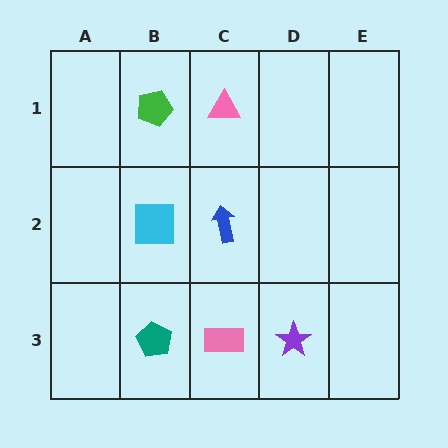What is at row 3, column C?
A pink rectangle.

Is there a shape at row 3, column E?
No, that cell is empty.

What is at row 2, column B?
A cyan square.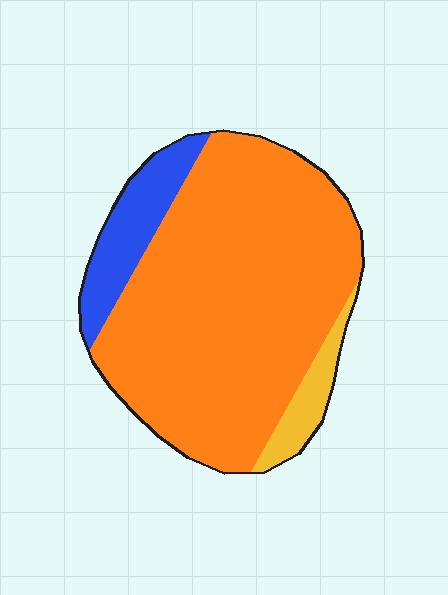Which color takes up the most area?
Orange, at roughly 80%.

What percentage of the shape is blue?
Blue takes up less than a quarter of the shape.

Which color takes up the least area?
Yellow, at roughly 5%.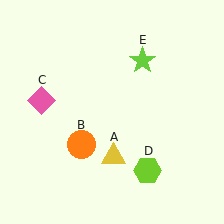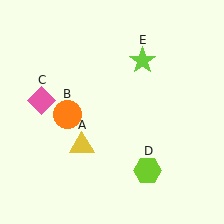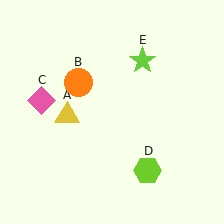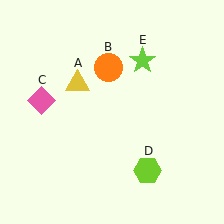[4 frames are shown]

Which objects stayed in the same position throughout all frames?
Pink diamond (object C) and lime hexagon (object D) and lime star (object E) remained stationary.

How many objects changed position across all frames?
2 objects changed position: yellow triangle (object A), orange circle (object B).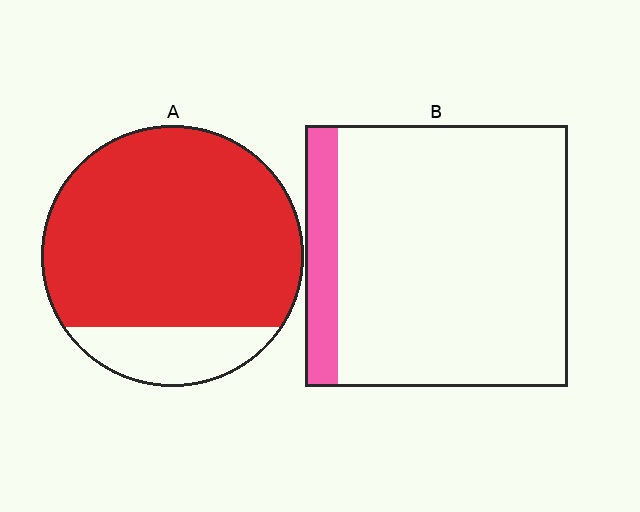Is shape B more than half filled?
No.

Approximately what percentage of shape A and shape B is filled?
A is approximately 85% and B is approximately 15%.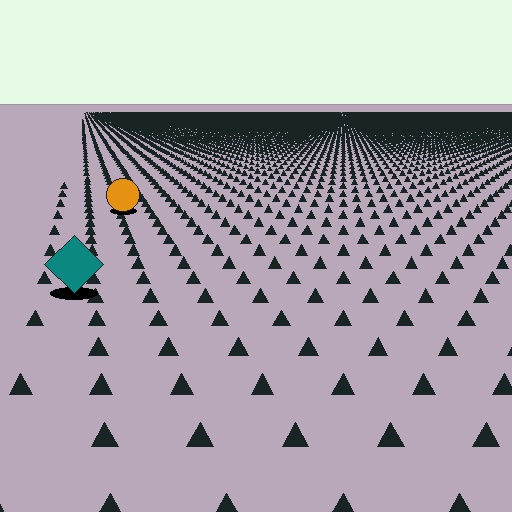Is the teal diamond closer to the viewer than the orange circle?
Yes. The teal diamond is closer — you can tell from the texture gradient: the ground texture is coarser near it.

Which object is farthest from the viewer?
The orange circle is farthest from the viewer. It appears smaller and the ground texture around it is denser.